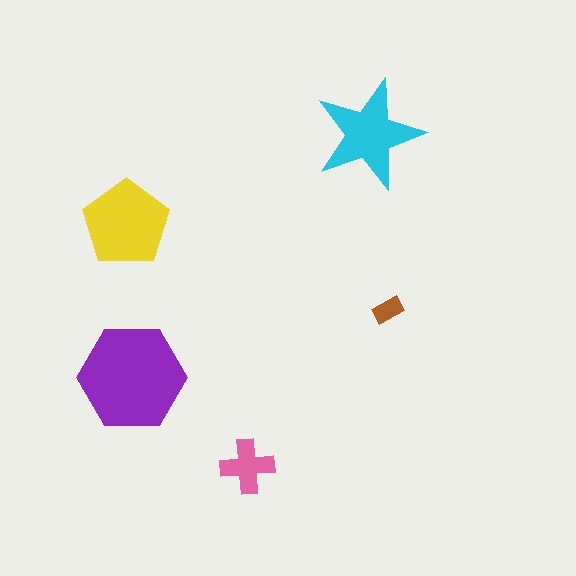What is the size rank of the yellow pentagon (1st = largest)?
2nd.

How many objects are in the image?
There are 5 objects in the image.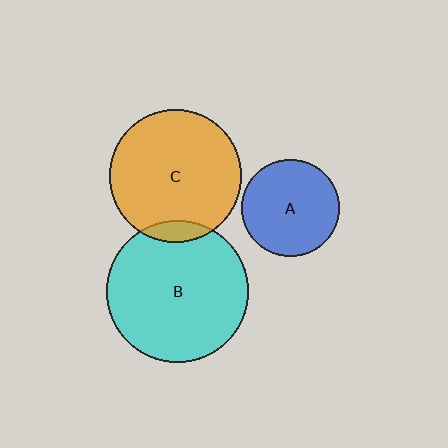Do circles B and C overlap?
Yes.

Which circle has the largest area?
Circle B (cyan).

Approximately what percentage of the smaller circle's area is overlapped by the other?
Approximately 10%.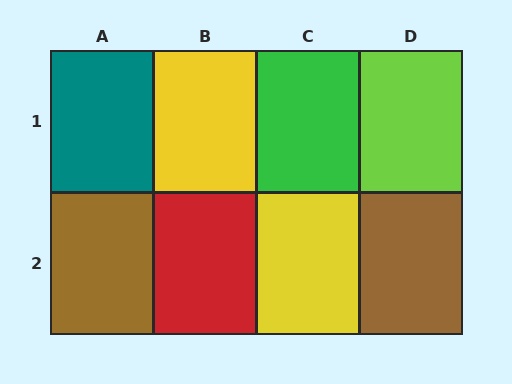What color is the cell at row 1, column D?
Lime.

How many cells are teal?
1 cell is teal.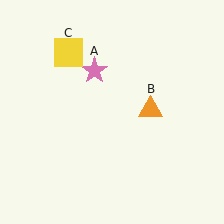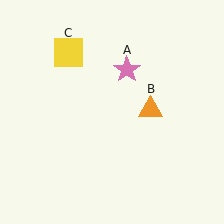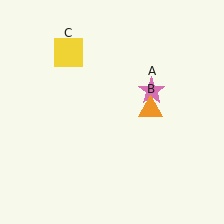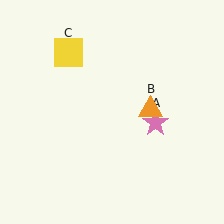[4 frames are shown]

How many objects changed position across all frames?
1 object changed position: pink star (object A).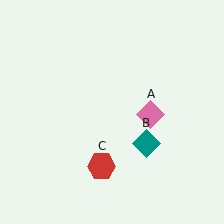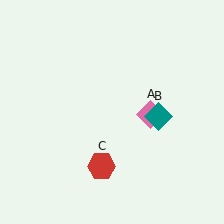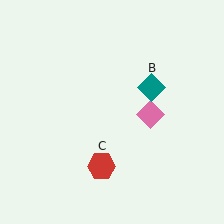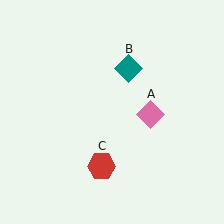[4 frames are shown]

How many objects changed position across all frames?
1 object changed position: teal diamond (object B).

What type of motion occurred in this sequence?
The teal diamond (object B) rotated counterclockwise around the center of the scene.